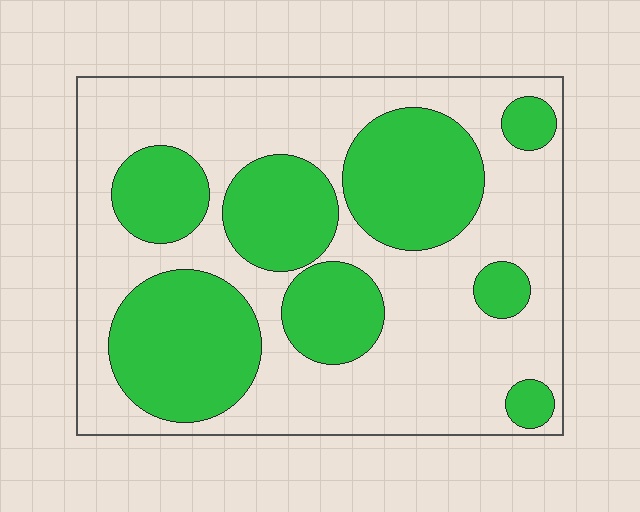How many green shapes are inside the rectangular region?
8.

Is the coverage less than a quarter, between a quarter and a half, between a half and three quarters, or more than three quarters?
Between a quarter and a half.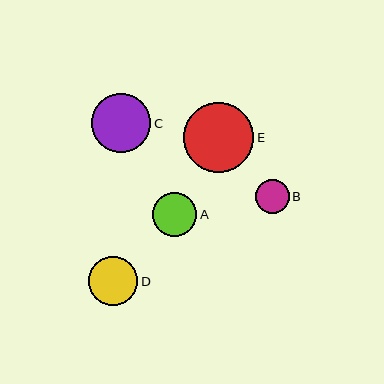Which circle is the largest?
Circle E is the largest with a size of approximately 70 pixels.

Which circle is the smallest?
Circle B is the smallest with a size of approximately 34 pixels.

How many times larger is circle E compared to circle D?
Circle E is approximately 1.4 times the size of circle D.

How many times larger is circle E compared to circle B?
Circle E is approximately 2.1 times the size of circle B.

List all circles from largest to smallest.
From largest to smallest: E, C, D, A, B.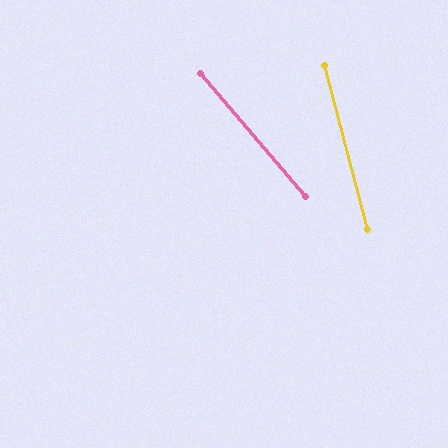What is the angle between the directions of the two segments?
Approximately 26 degrees.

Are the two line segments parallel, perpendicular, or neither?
Neither parallel nor perpendicular — they differ by about 26°.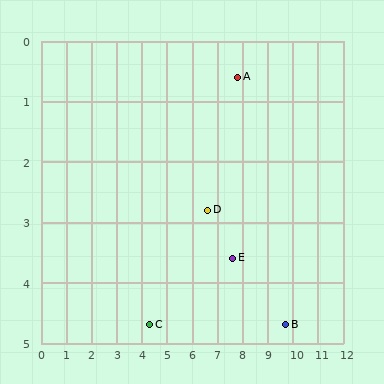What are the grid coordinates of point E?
Point E is at approximately (7.6, 3.6).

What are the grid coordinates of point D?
Point D is at approximately (6.6, 2.8).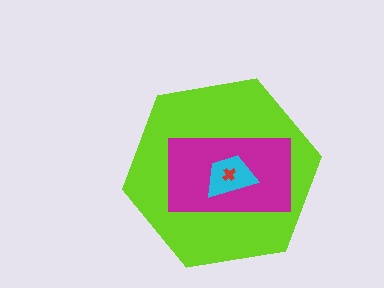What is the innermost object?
The red cross.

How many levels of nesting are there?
4.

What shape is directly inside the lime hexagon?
The magenta rectangle.